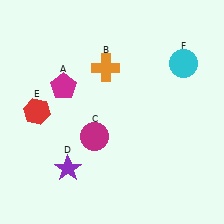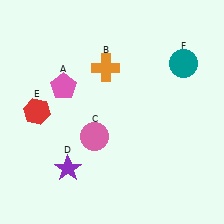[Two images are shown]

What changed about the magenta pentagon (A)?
In Image 1, A is magenta. In Image 2, it changed to pink.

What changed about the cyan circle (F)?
In Image 1, F is cyan. In Image 2, it changed to teal.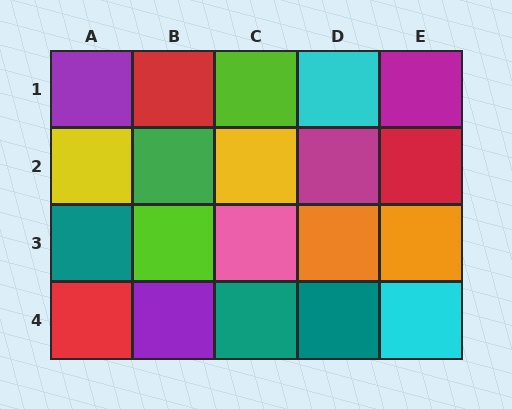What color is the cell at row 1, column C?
Lime.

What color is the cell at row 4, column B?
Purple.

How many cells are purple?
2 cells are purple.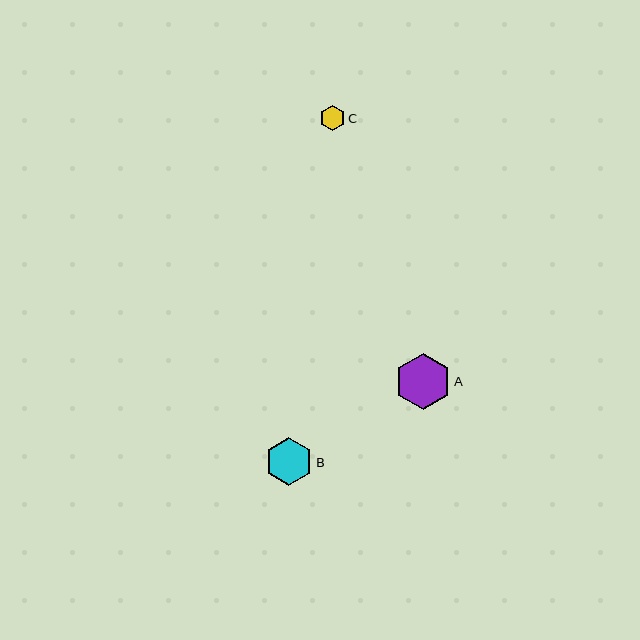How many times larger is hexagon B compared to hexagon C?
Hexagon B is approximately 1.9 times the size of hexagon C.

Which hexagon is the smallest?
Hexagon C is the smallest with a size of approximately 26 pixels.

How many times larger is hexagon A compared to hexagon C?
Hexagon A is approximately 2.2 times the size of hexagon C.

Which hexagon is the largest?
Hexagon A is the largest with a size of approximately 56 pixels.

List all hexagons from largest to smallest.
From largest to smallest: A, B, C.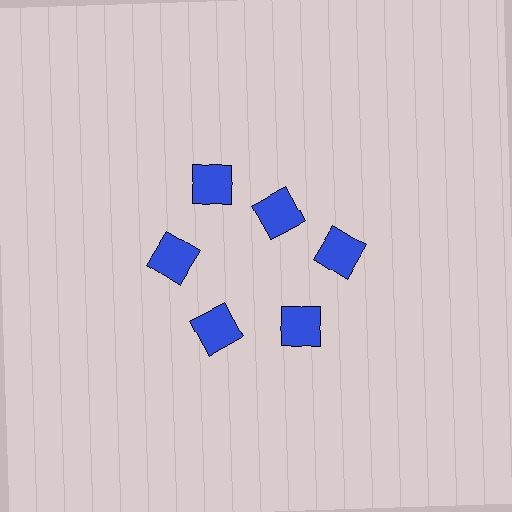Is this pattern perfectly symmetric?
No. The 6 blue squares are arranged in a ring, but one element near the 1 o'clock position is pulled inward toward the center, breaking the 6-fold rotational symmetry.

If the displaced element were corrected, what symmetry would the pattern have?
It would have 6-fold rotational symmetry — the pattern would map onto itself every 60 degrees.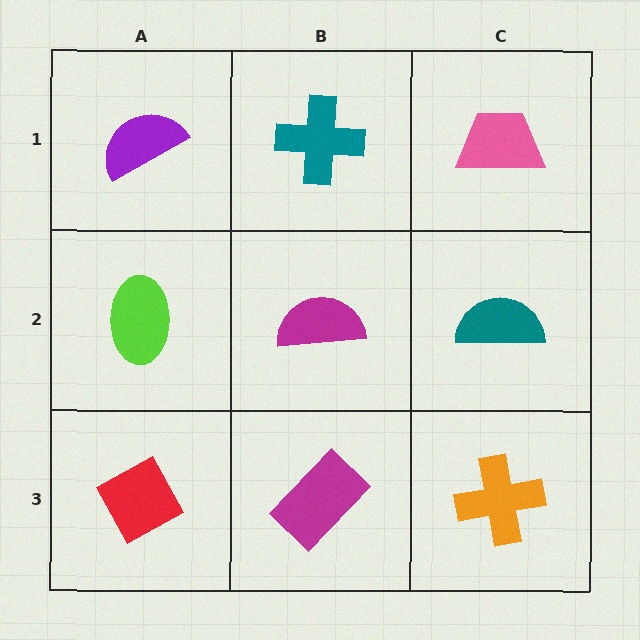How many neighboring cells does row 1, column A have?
2.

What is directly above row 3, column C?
A teal semicircle.